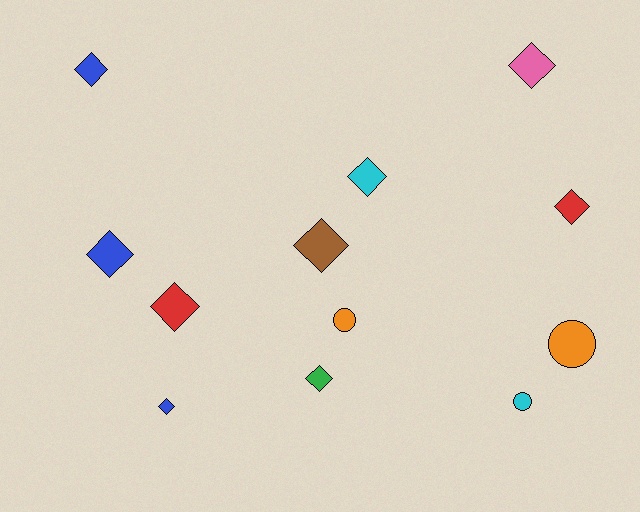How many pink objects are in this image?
There is 1 pink object.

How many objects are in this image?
There are 12 objects.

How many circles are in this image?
There are 3 circles.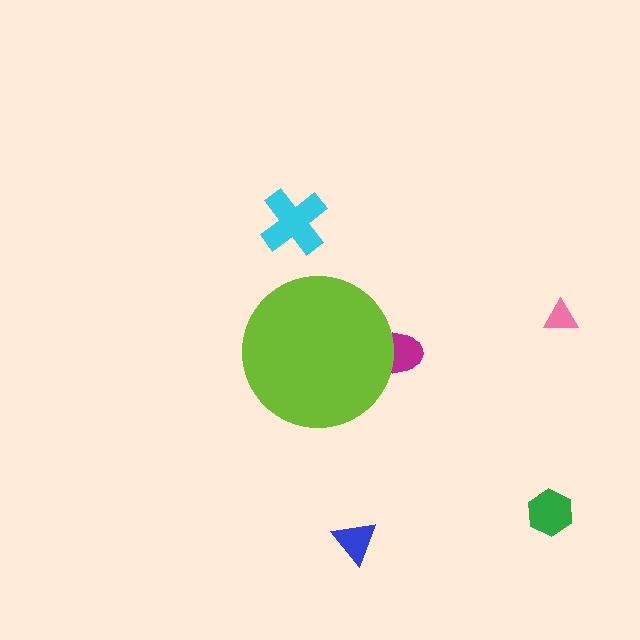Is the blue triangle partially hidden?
No, the blue triangle is fully visible.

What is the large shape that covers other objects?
A lime circle.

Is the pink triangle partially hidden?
No, the pink triangle is fully visible.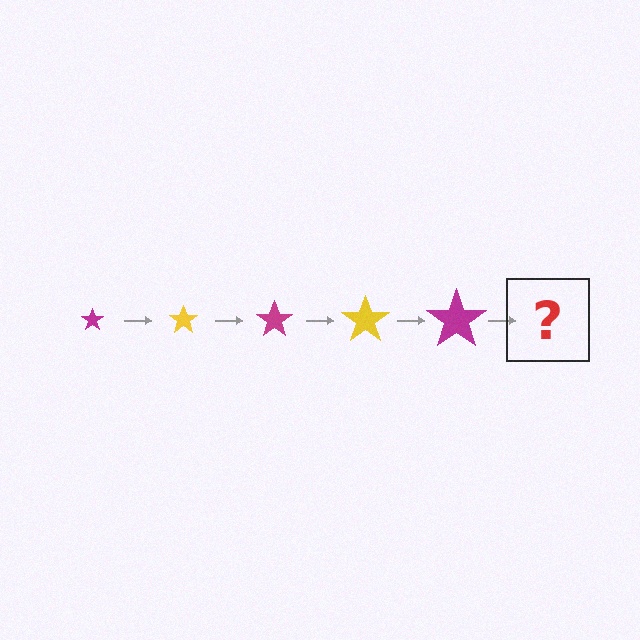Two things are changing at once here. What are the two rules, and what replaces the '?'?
The two rules are that the star grows larger each step and the color cycles through magenta and yellow. The '?' should be a yellow star, larger than the previous one.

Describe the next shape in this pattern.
It should be a yellow star, larger than the previous one.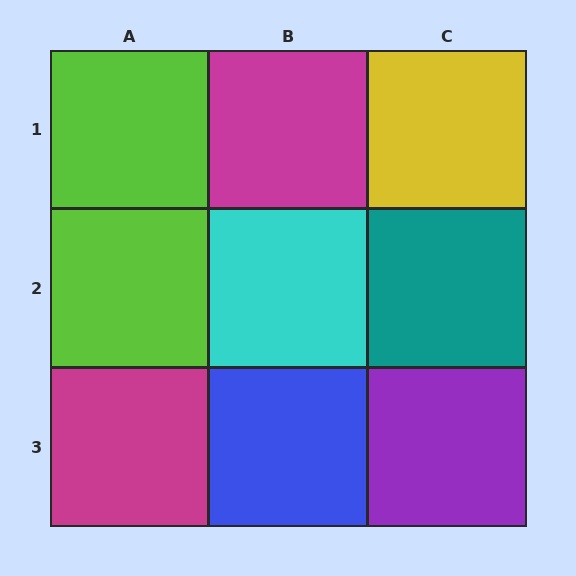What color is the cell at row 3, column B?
Blue.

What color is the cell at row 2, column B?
Cyan.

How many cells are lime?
2 cells are lime.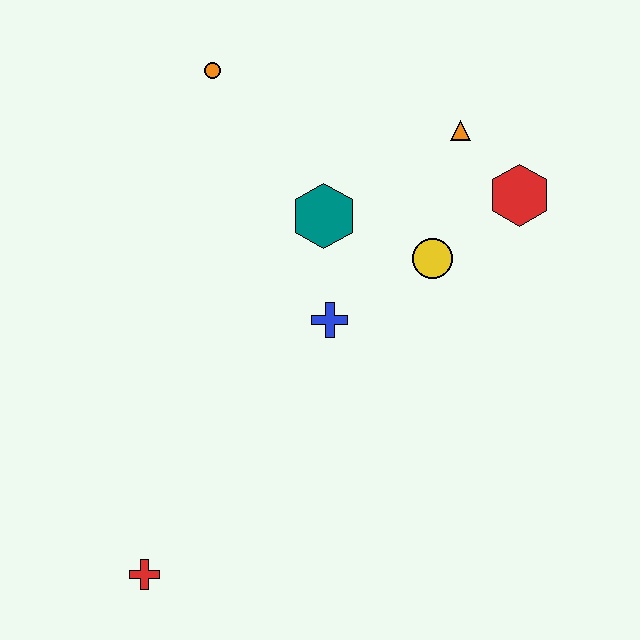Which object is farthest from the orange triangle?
The red cross is farthest from the orange triangle.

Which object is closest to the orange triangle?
The red hexagon is closest to the orange triangle.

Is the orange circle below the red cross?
No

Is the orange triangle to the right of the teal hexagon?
Yes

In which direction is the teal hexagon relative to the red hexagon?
The teal hexagon is to the left of the red hexagon.